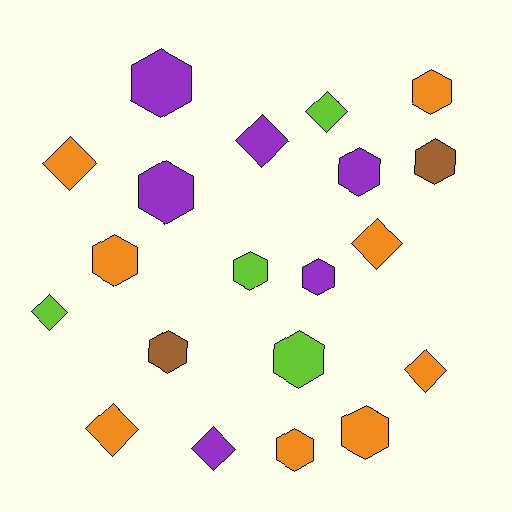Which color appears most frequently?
Orange, with 8 objects.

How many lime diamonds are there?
There are 2 lime diamonds.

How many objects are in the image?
There are 20 objects.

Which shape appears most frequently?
Hexagon, with 12 objects.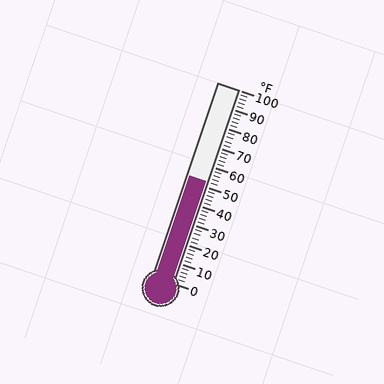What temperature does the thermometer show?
The thermometer shows approximately 52°F.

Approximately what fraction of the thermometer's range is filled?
The thermometer is filled to approximately 50% of its range.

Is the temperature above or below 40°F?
The temperature is above 40°F.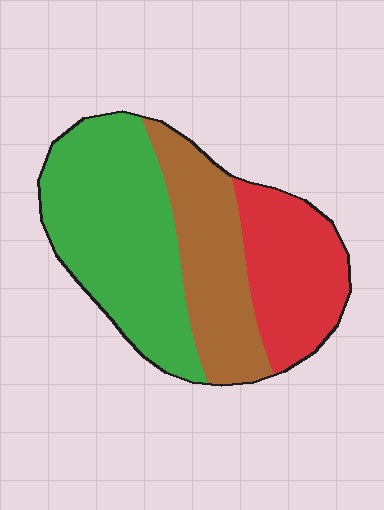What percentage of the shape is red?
Red takes up about one quarter (1/4) of the shape.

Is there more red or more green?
Green.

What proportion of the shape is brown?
Brown takes up about one quarter (1/4) of the shape.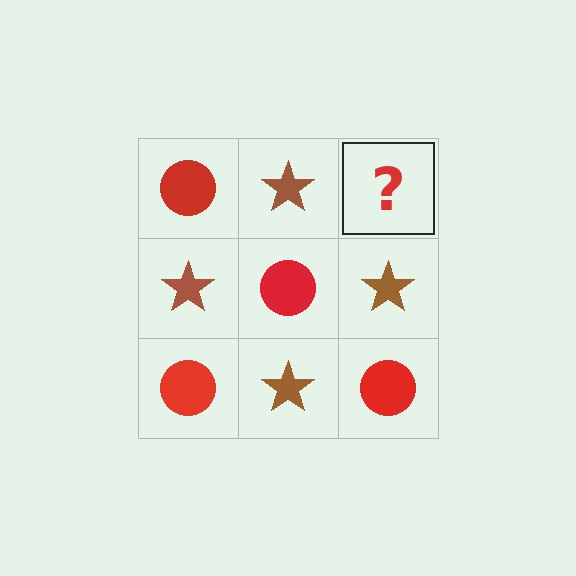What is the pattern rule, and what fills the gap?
The rule is that it alternates red circle and brown star in a checkerboard pattern. The gap should be filled with a red circle.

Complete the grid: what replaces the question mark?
The question mark should be replaced with a red circle.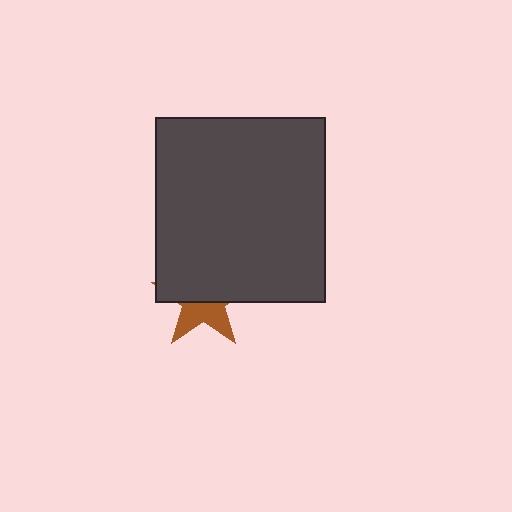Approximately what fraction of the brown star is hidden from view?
Roughly 60% of the brown star is hidden behind the dark gray rectangle.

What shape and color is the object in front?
The object in front is a dark gray rectangle.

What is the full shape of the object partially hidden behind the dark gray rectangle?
The partially hidden object is a brown star.